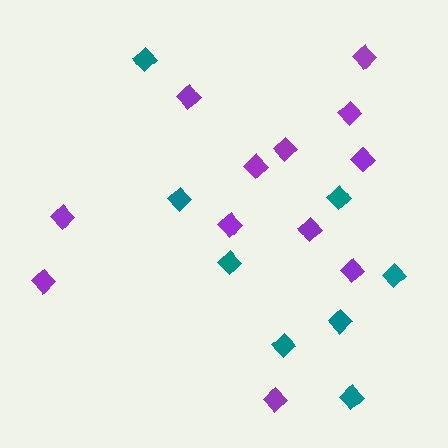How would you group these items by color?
There are 2 groups: one group of teal diamonds (8) and one group of purple diamonds (12).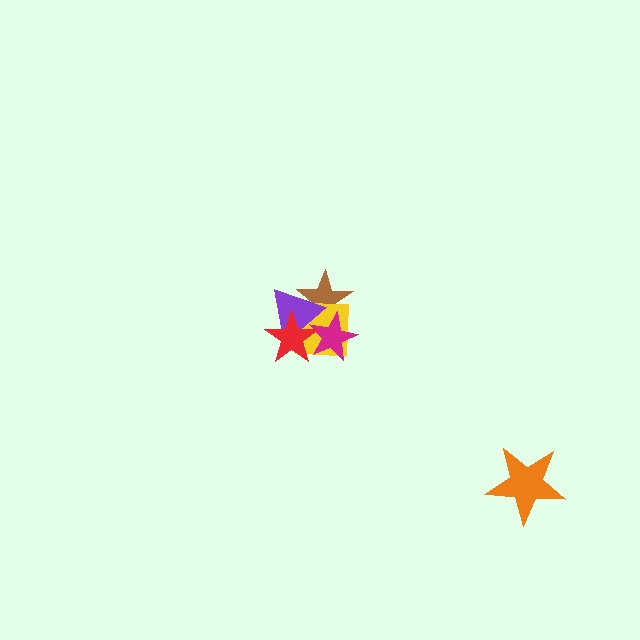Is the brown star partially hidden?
Yes, it is partially covered by another shape.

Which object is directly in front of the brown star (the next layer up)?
The yellow square is directly in front of the brown star.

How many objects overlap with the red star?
4 objects overlap with the red star.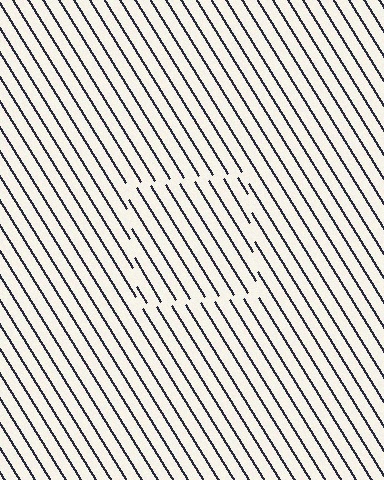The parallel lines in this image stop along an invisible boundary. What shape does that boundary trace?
An illusory square. The interior of the shape contains the same grating, shifted by half a period — the contour is defined by the phase discontinuity where line-ends from the inner and outer gratings abut.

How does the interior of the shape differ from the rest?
The interior of the shape contains the same grating, shifted by half a period — the contour is defined by the phase discontinuity where line-ends from the inner and outer gratings abut.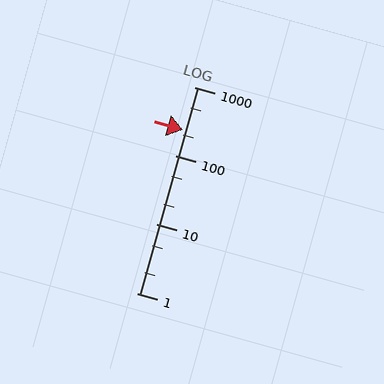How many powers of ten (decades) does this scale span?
The scale spans 3 decades, from 1 to 1000.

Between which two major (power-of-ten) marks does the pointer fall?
The pointer is between 100 and 1000.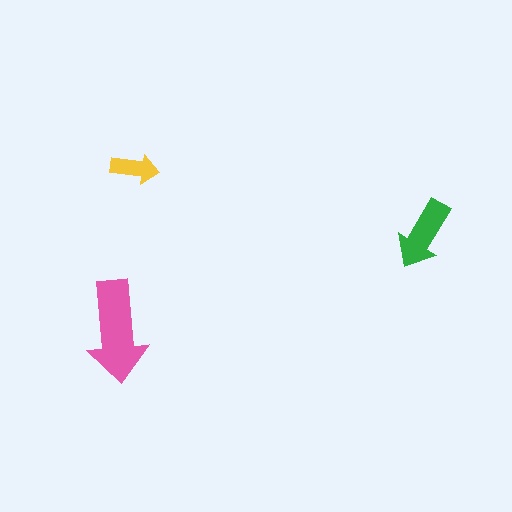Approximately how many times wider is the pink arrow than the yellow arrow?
About 2 times wider.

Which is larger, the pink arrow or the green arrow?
The pink one.